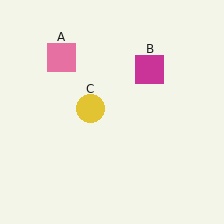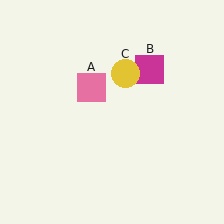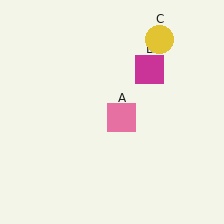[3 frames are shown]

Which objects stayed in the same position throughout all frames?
Magenta square (object B) remained stationary.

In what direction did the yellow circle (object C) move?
The yellow circle (object C) moved up and to the right.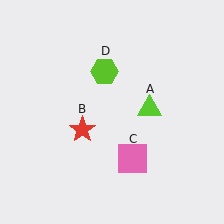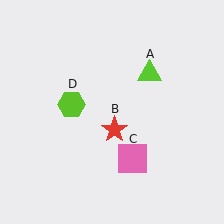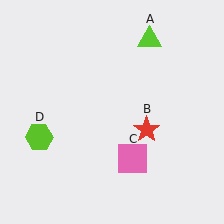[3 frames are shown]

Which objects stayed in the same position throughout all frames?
Pink square (object C) remained stationary.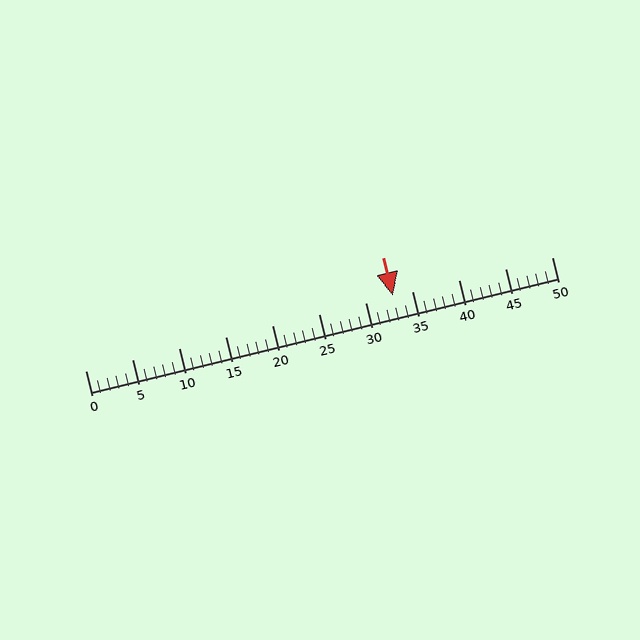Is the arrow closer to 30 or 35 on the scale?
The arrow is closer to 35.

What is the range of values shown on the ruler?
The ruler shows values from 0 to 50.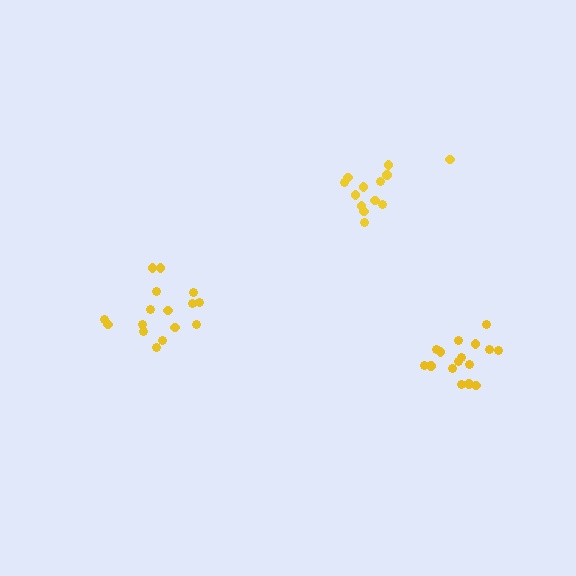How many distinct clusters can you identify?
There are 3 distinct clusters.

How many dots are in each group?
Group 1: 16 dots, Group 2: 16 dots, Group 3: 13 dots (45 total).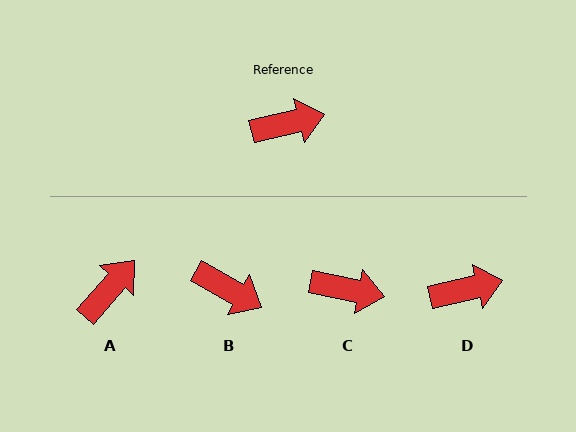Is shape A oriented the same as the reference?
No, it is off by about 35 degrees.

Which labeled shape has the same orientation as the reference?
D.